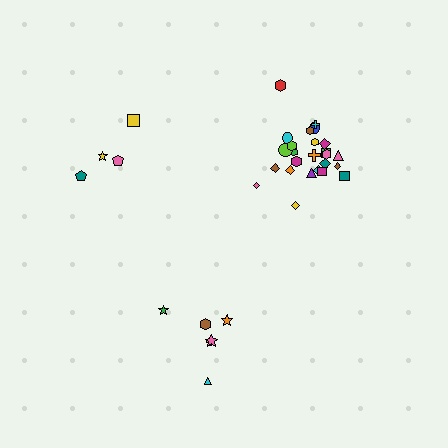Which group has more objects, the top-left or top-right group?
The top-right group.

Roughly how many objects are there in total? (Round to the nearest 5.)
Roughly 35 objects in total.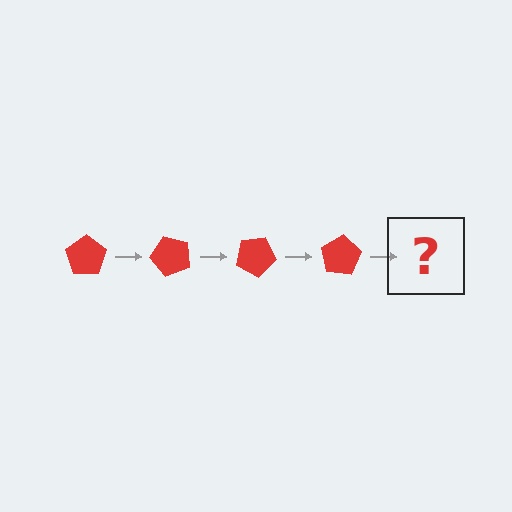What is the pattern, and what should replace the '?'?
The pattern is that the pentagon rotates 50 degrees each step. The '?' should be a red pentagon rotated 200 degrees.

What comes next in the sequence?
The next element should be a red pentagon rotated 200 degrees.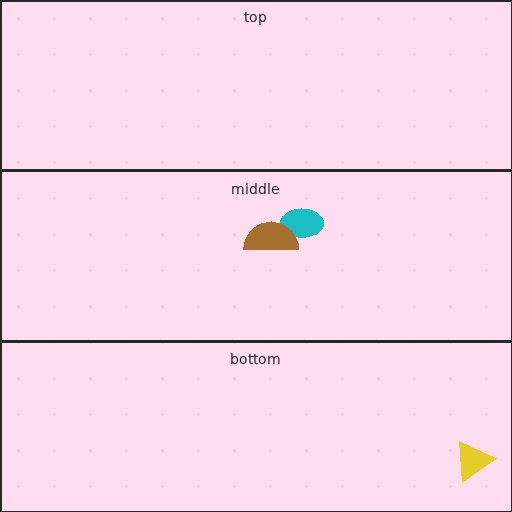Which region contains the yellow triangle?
The bottom region.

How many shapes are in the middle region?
2.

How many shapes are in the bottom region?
1.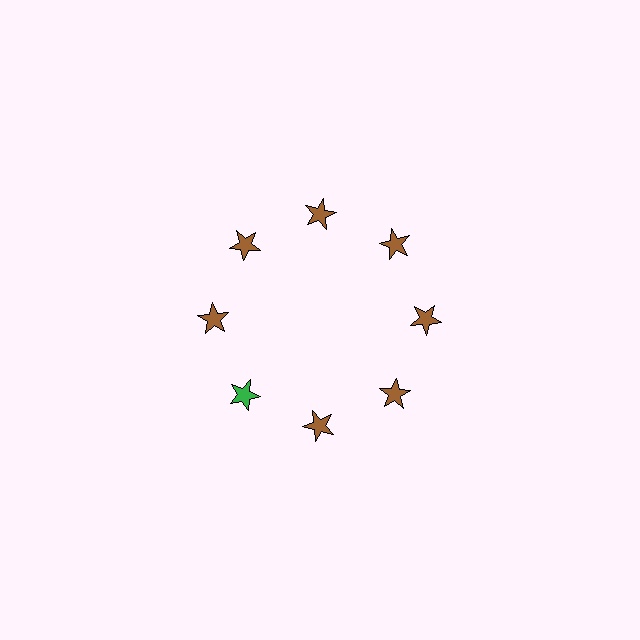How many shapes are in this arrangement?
There are 8 shapes arranged in a ring pattern.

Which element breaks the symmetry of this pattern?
The green star at roughly the 8 o'clock position breaks the symmetry. All other shapes are brown stars.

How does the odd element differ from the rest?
It has a different color: green instead of brown.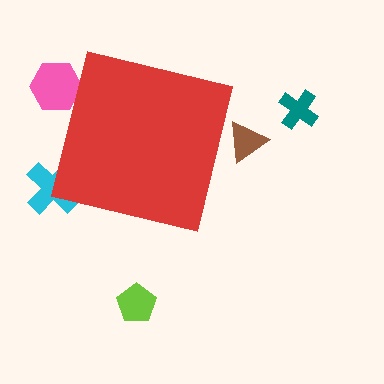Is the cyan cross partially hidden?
Yes, the cyan cross is partially hidden behind the red square.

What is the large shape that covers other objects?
A red square.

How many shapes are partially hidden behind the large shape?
3 shapes are partially hidden.